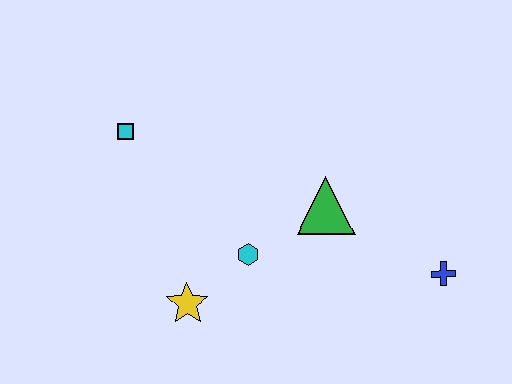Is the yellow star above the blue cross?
No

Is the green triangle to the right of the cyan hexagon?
Yes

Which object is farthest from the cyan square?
The blue cross is farthest from the cyan square.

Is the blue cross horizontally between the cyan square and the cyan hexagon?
No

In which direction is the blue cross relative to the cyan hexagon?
The blue cross is to the right of the cyan hexagon.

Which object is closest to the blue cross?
The green triangle is closest to the blue cross.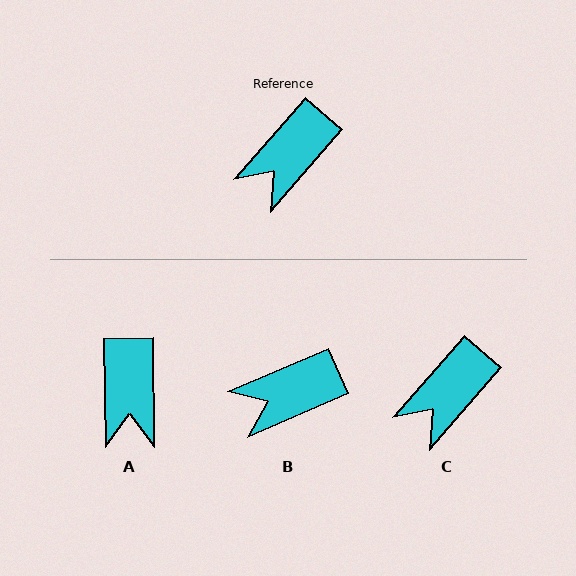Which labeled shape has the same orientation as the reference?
C.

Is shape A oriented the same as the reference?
No, it is off by about 42 degrees.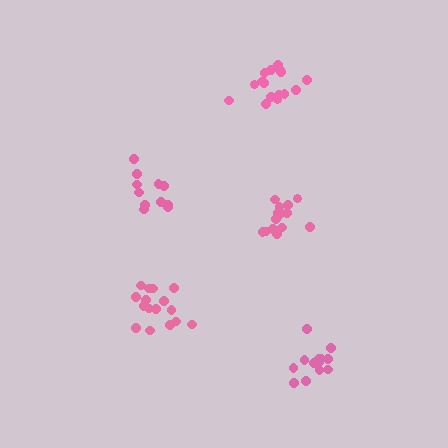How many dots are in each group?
Group 1: 17 dots, Group 2: 16 dots, Group 3: 14 dots, Group 4: 13 dots, Group 5: 11 dots (71 total).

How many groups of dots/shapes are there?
There are 5 groups.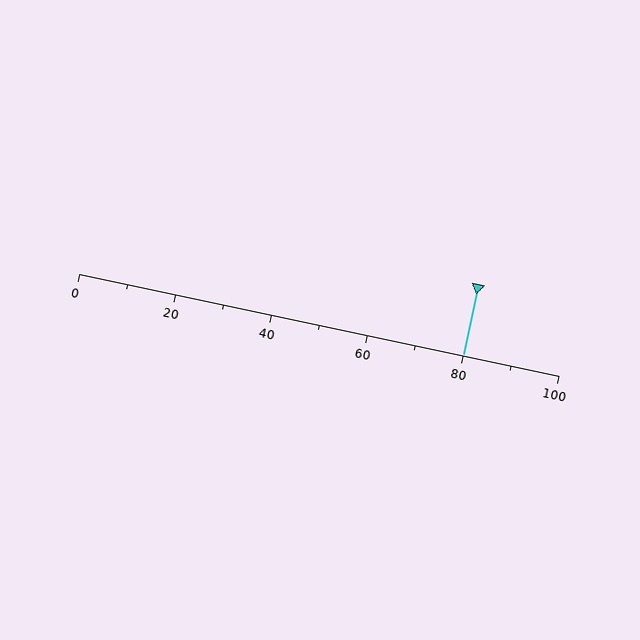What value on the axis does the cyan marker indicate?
The marker indicates approximately 80.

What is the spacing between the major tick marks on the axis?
The major ticks are spaced 20 apart.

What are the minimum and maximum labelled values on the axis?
The axis runs from 0 to 100.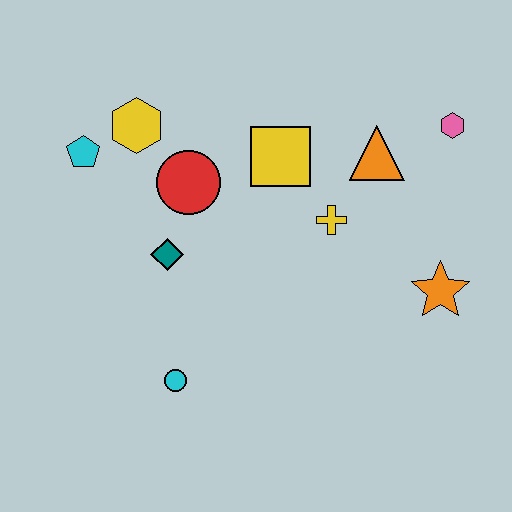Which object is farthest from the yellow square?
The cyan circle is farthest from the yellow square.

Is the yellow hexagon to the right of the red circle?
No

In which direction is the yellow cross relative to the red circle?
The yellow cross is to the right of the red circle.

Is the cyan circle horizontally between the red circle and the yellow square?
No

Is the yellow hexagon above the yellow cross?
Yes